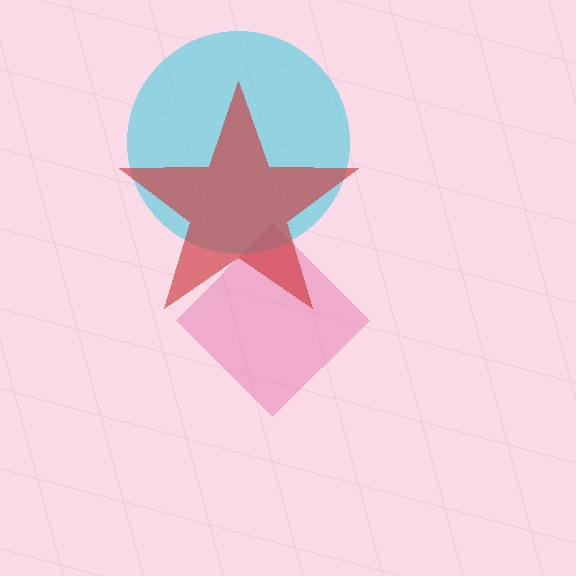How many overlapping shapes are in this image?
There are 3 overlapping shapes in the image.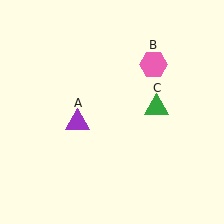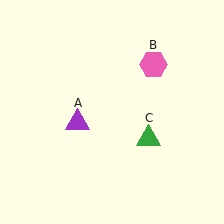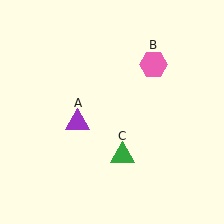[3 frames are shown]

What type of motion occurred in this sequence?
The green triangle (object C) rotated clockwise around the center of the scene.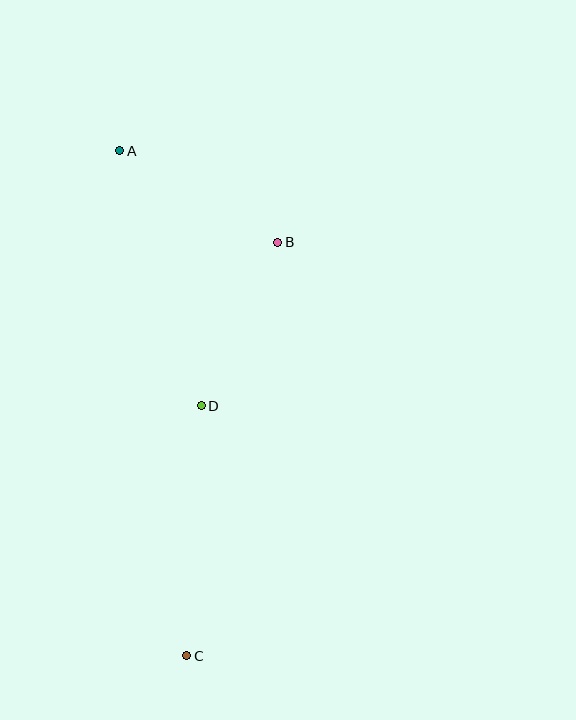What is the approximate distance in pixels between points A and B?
The distance between A and B is approximately 183 pixels.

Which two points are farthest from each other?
Points A and C are farthest from each other.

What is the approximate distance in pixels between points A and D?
The distance between A and D is approximately 268 pixels.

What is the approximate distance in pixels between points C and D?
The distance between C and D is approximately 250 pixels.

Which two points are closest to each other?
Points B and D are closest to each other.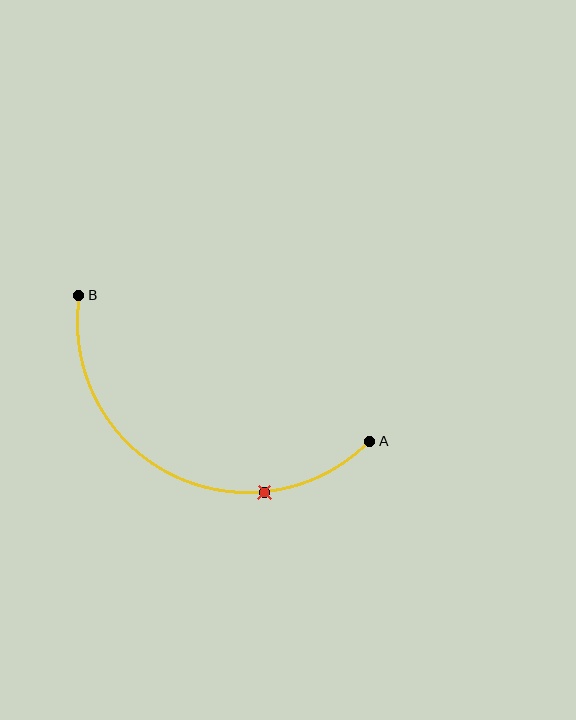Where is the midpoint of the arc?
The arc midpoint is the point on the curve farthest from the straight line joining A and B. It sits below that line.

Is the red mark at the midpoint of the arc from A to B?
No. The red mark lies on the arc but is closer to endpoint A. The arc midpoint would be at the point on the curve equidistant along the arc from both A and B.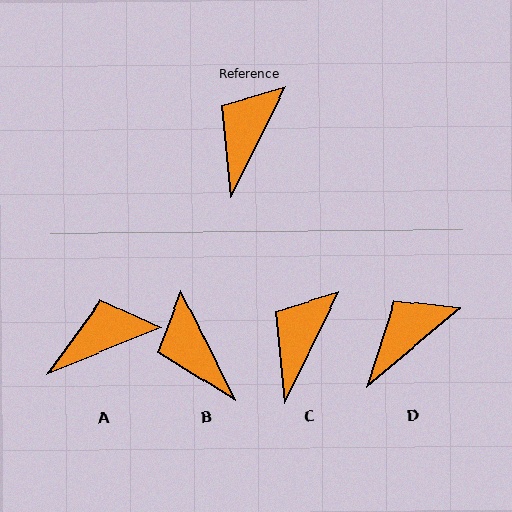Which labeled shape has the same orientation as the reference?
C.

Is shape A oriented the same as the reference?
No, it is off by about 42 degrees.